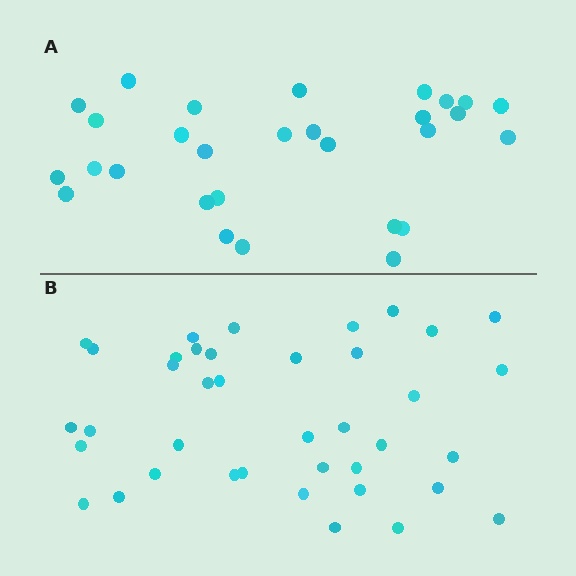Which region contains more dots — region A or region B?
Region B (the bottom region) has more dots.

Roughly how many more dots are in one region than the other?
Region B has roughly 10 or so more dots than region A.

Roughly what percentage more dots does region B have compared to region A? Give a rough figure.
About 35% more.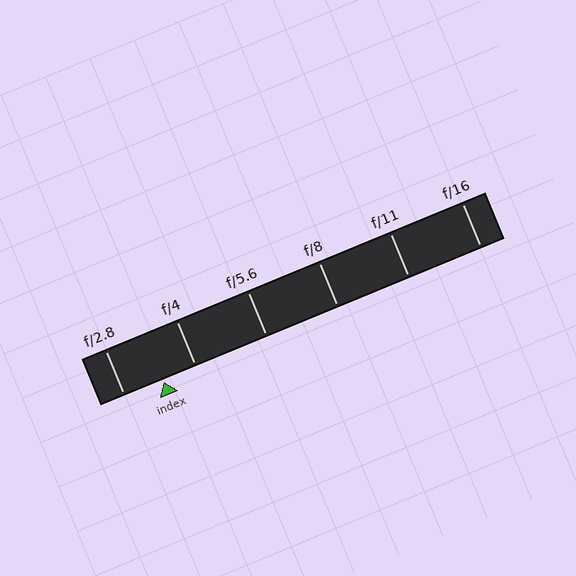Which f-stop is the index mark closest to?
The index mark is closest to f/4.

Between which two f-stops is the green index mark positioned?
The index mark is between f/2.8 and f/4.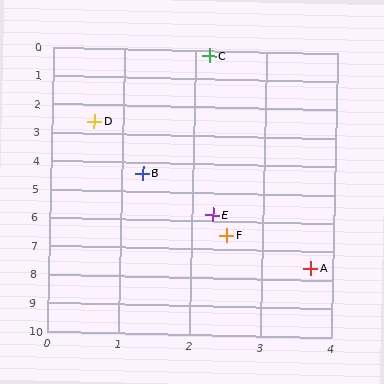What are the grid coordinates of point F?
Point F is at approximately (2.5, 6.5).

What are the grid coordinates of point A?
Point A is at approximately (3.7, 7.6).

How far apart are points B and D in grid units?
Points B and D are about 1.9 grid units apart.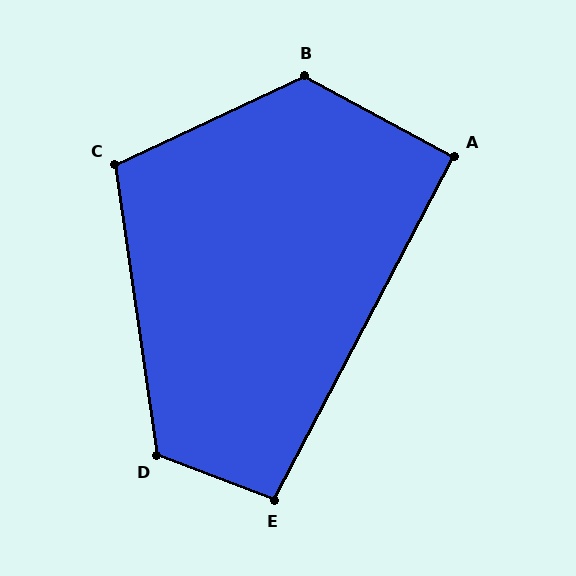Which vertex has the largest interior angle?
B, at approximately 127 degrees.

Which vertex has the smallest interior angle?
A, at approximately 90 degrees.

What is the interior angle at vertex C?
Approximately 107 degrees (obtuse).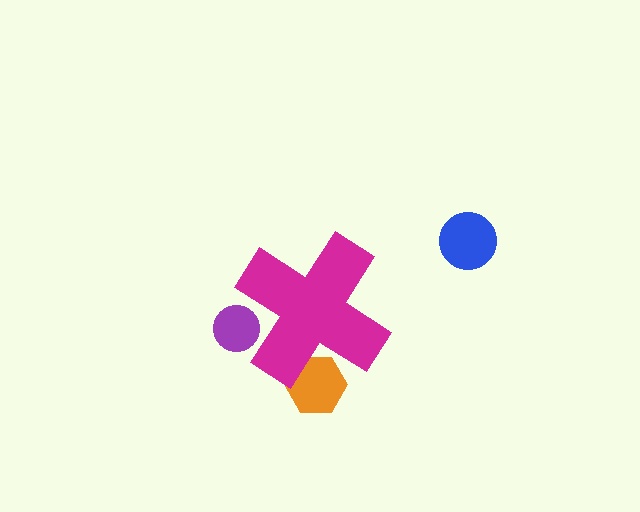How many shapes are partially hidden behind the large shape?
2 shapes are partially hidden.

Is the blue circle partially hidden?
No, the blue circle is fully visible.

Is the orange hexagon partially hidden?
Yes, the orange hexagon is partially hidden behind the magenta cross.